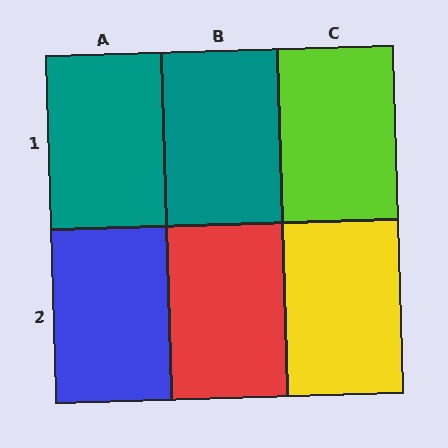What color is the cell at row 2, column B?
Red.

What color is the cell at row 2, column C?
Yellow.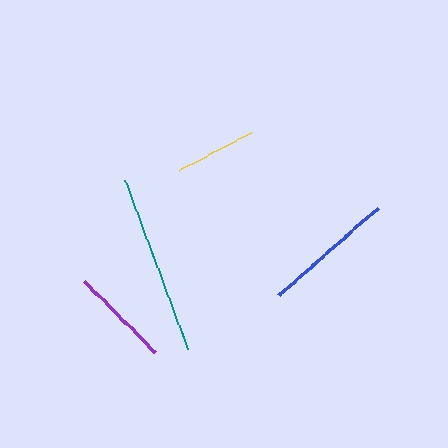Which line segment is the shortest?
The yellow line is the shortest at approximately 81 pixels.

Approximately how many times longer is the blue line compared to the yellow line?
The blue line is approximately 1.6 times the length of the yellow line.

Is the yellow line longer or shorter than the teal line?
The teal line is longer than the yellow line.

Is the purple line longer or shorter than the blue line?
The blue line is longer than the purple line.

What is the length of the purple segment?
The purple segment is approximately 101 pixels long.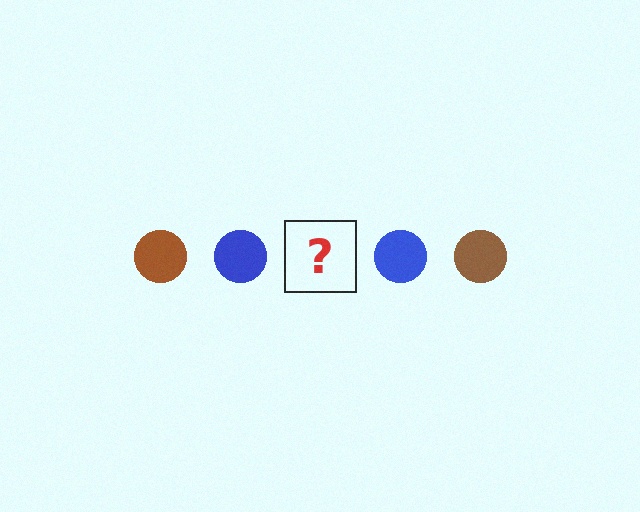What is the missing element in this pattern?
The missing element is a brown circle.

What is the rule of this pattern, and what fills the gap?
The rule is that the pattern cycles through brown, blue circles. The gap should be filled with a brown circle.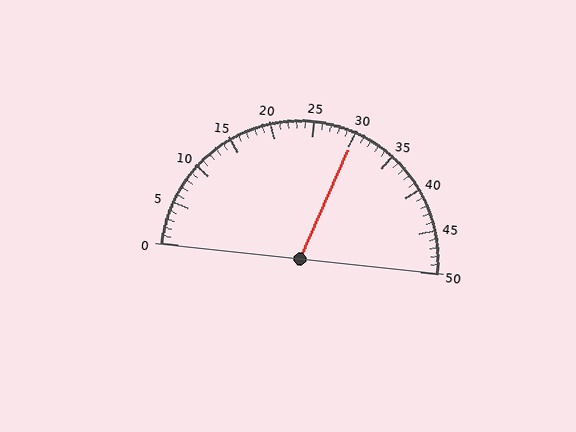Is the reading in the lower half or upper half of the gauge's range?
The reading is in the upper half of the range (0 to 50).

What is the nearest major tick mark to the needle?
The nearest major tick mark is 30.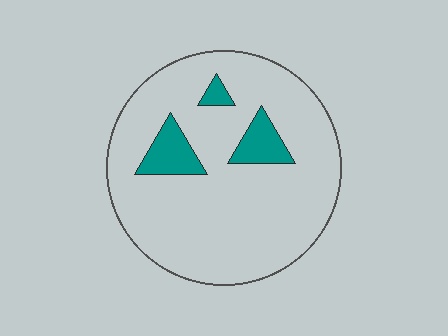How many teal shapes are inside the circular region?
3.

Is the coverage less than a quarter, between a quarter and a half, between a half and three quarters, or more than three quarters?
Less than a quarter.